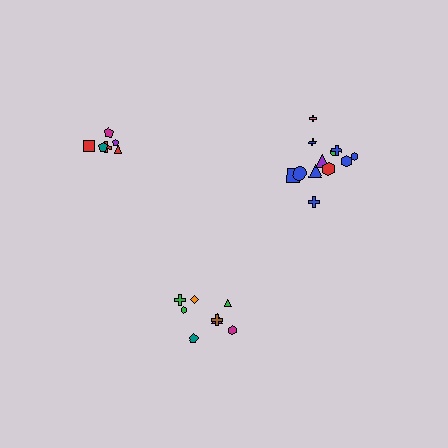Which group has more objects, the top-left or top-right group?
The top-right group.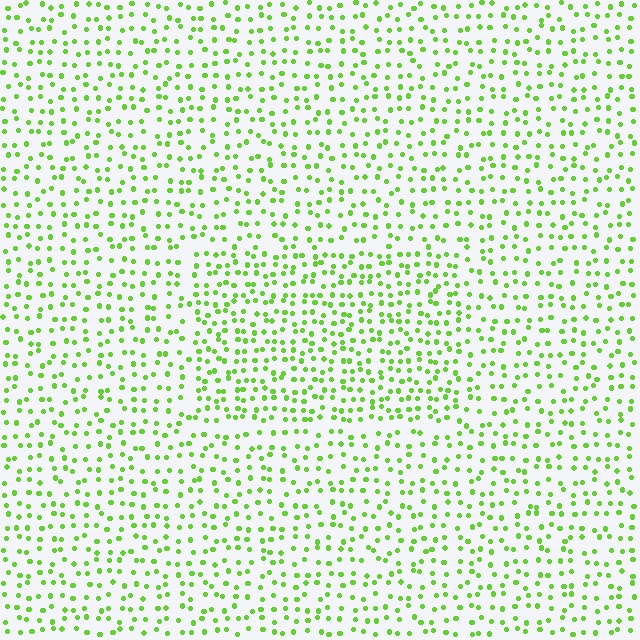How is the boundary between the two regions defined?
The boundary is defined by a change in element density (approximately 1.4x ratio). All elements are the same color, size, and shape.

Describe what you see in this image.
The image contains small lime elements arranged at two different densities. A rectangle-shaped region is visible where the elements are more densely packed than the surrounding area.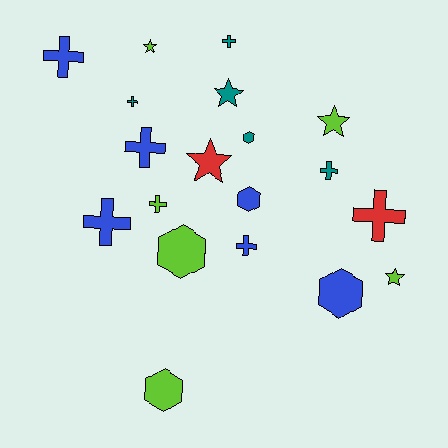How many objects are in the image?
There are 19 objects.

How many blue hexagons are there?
There are 2 blue hexagons.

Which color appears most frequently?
Blue, with 6 objects.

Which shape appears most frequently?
Cross, with 9 objects.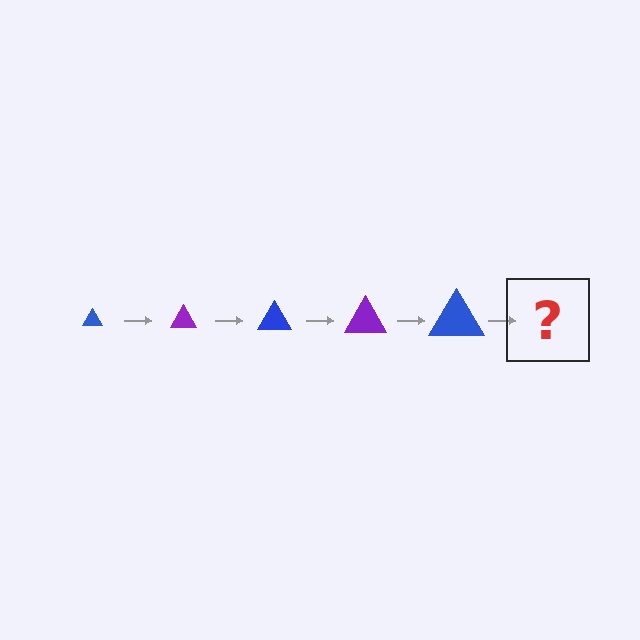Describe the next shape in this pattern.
It should be a purple triangle, larger than the previous one.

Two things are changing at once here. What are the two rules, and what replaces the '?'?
The two rules are that the triangle grows larger each step and the color cycles through blue and purple. The '?' should be a purple triangle, larger than the previous one.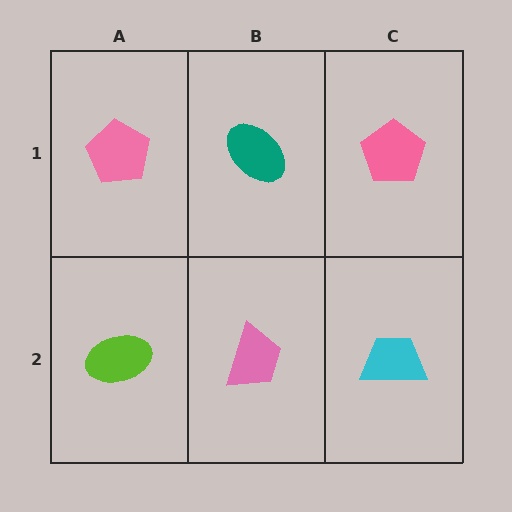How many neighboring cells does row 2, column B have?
3.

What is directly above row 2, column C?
A pink pentagon.